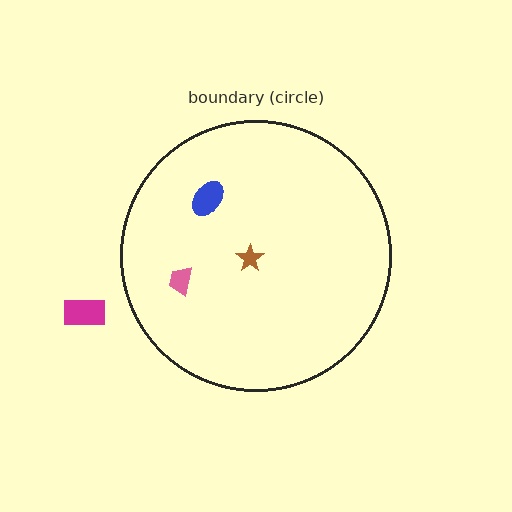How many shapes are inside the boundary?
3 inside, 1 outside.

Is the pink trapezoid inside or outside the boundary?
Inside.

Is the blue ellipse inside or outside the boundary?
Inside.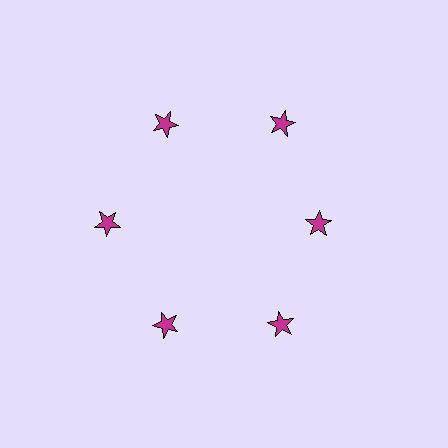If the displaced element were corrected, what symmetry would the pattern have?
It would have 6-fold rotational symmetry — the pattern would map onto itself every 60 degrees.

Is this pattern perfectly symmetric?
No. The 6 magenta stars are arranged in a ring, but one element near the 3 o'clock position is pulled inward toward the center, breaking the 6-fold rotational symmetry.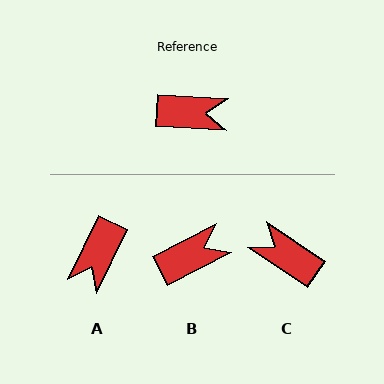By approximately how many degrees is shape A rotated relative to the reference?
Approximately 113 degrees clockwise.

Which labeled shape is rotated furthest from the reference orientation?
C, about 149 degrees away.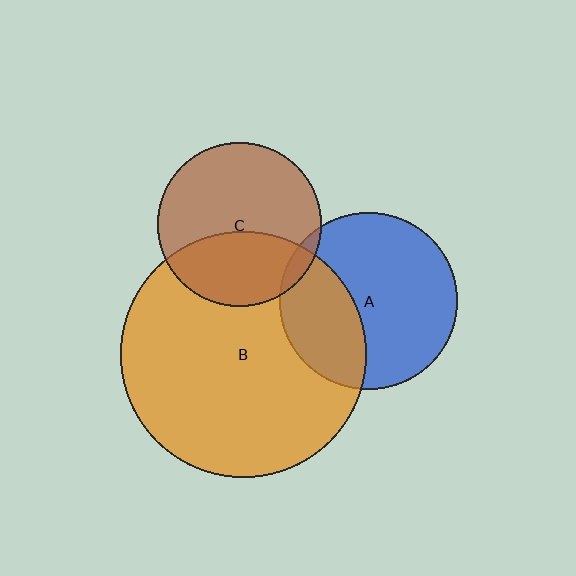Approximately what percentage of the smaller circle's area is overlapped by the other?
Approximately 5%.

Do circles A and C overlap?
Yes.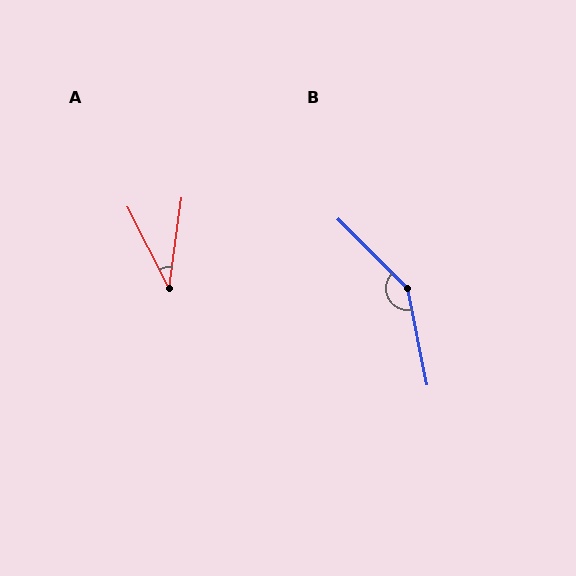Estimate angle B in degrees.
Approximately 146 degrees.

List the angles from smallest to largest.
A (35°), B (146°).